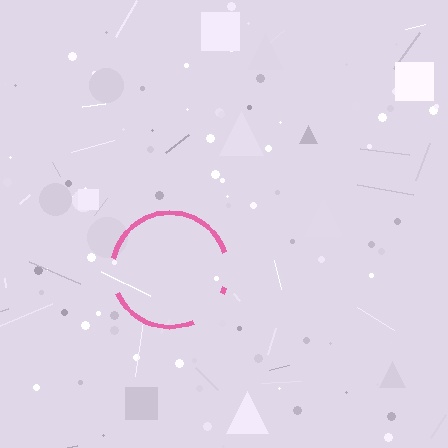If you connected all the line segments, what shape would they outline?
They would outline a circle.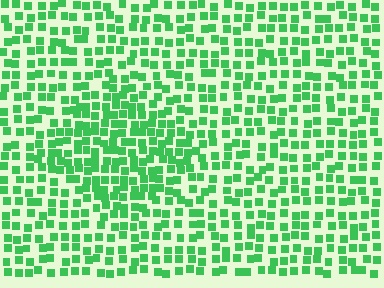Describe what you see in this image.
The image contains small green elements arranged at two different densities. A diamond-shaped region is visible where the elements are more densely packed than the surrounding area.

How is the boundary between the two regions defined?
The boundary is defined by a change in element density (approximately 1.6x ratio). All elements are the same color, size, and shape.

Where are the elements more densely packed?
The elements are more densely packed inside the diamond boundary.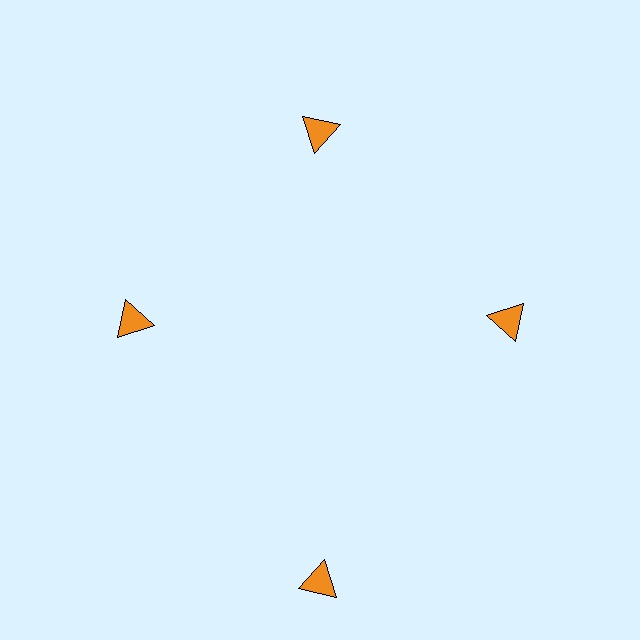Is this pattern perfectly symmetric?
No. The 4 orange triangles are arranged in a ring, but one element near the 6 o'clock position is pushed outward from the center, breaking the 4-fold rotational symmetry.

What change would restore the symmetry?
The symmetry would be restored by moving it inward, back onto the ring so that all 4 triangles sit at equal angles and equal distance from the center.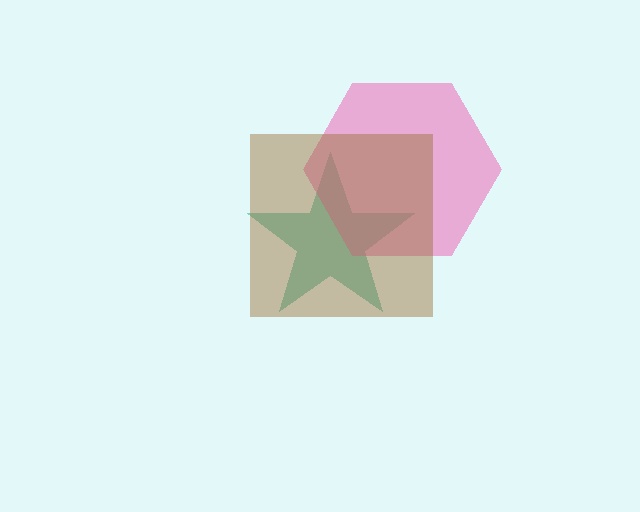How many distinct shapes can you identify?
There are 3 distinct shapes: a teal star, a pink hexagon, a brown square.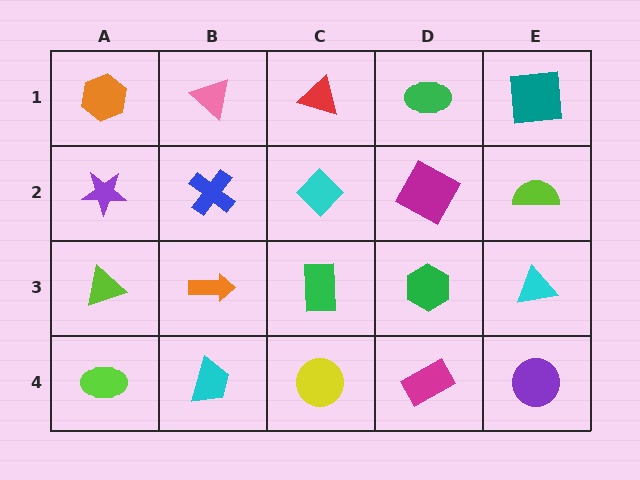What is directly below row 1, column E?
A lime semicircle.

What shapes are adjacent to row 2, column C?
A red triangle (row 1, column C), a green rectangle (row 3, column C), a blue cross (row 2, column B), a magenta square (row 2, column D).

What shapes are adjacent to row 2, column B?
A pink triangle (row 1, column B), an orange arrow (row 3, column B), a purple star (row 2, column A), a cyan diamond (row 2, column C).